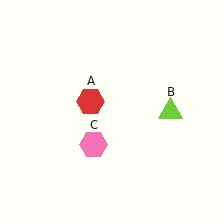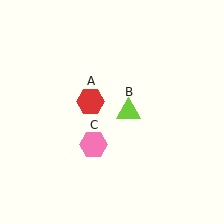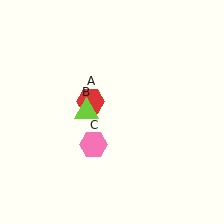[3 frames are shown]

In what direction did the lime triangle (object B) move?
The lime triangle (object B) moved left.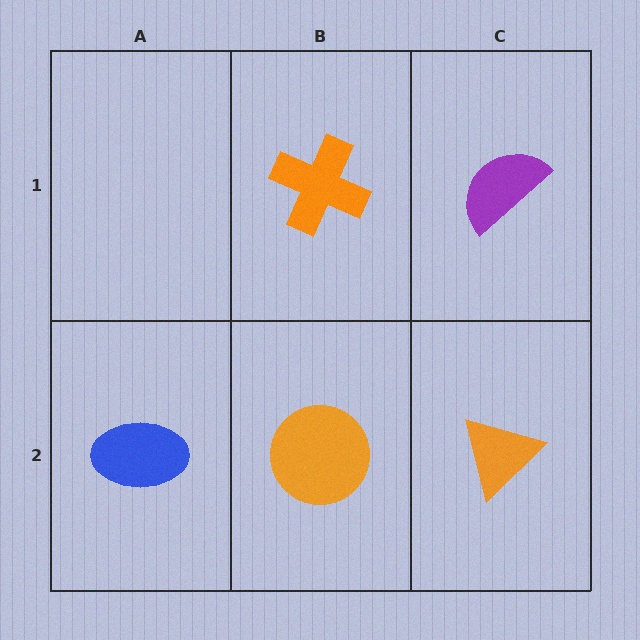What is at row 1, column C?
A purple semicircle.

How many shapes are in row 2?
3 shapes.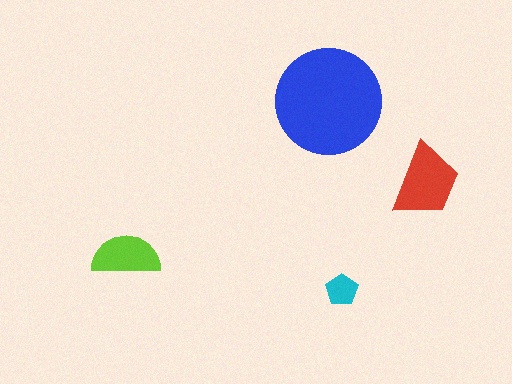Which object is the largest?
The blue circle.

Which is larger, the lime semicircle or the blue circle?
The blue circle.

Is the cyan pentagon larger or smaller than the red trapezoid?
Smaller.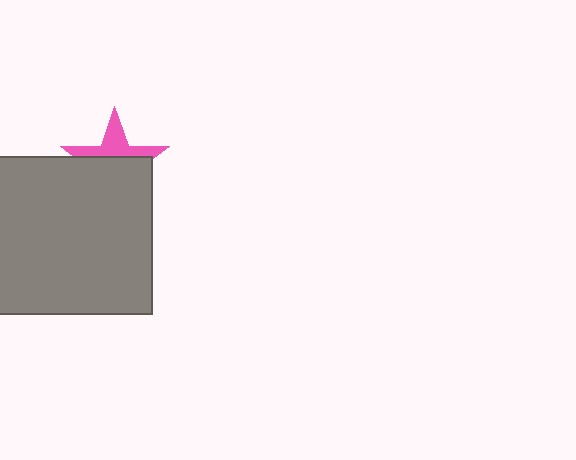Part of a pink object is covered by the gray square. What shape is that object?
It is a star.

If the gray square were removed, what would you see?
You would see the complete pink star.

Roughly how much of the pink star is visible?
A small part of it is visible (roughly 38%).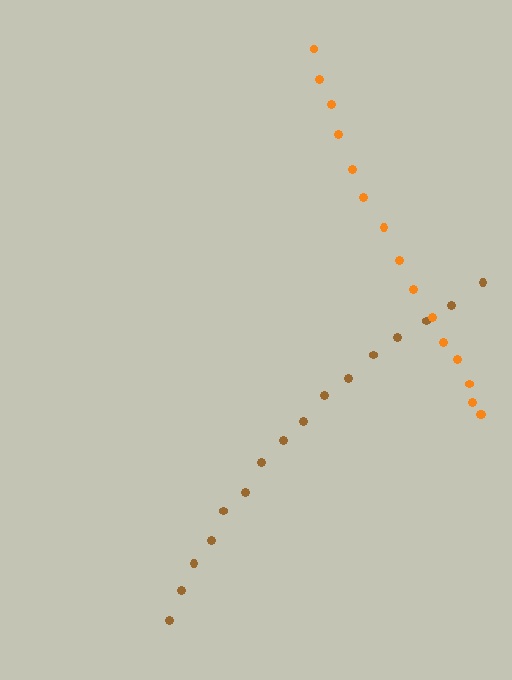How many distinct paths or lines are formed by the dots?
There are 2 distinct paths.